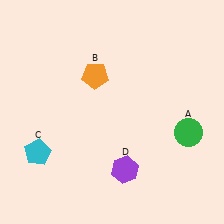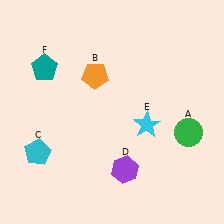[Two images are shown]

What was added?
A cyan star (E), a teal pentagon (F) were added in Image 2.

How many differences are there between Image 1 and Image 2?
There are 2 differences between the two images.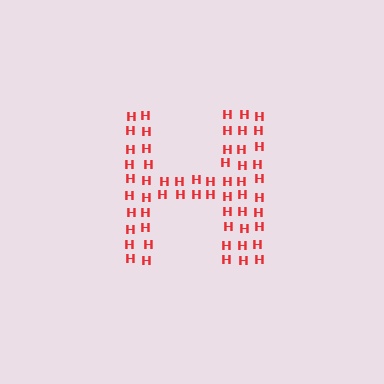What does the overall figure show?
The overall figure shows the letter H.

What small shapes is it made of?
It is made of small letter H's.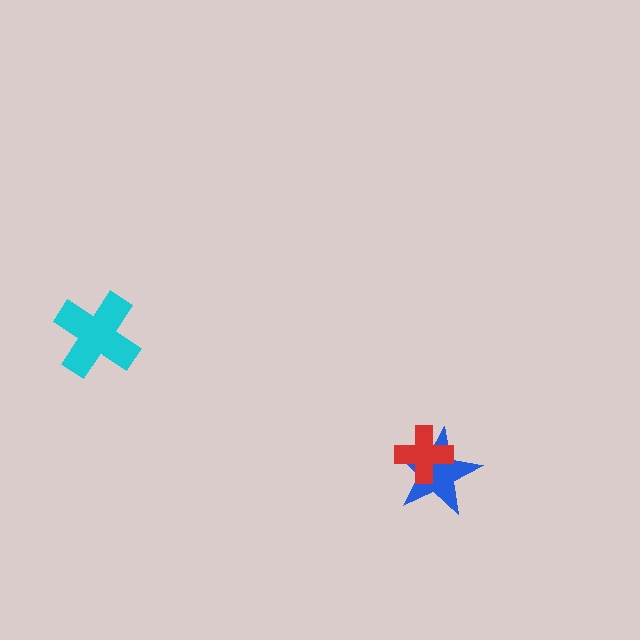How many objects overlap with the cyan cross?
0 objects overlap with the cyan cross.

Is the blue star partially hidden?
Yes, it is partially covered by another shape.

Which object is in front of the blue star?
The red cross is in front of the blue star.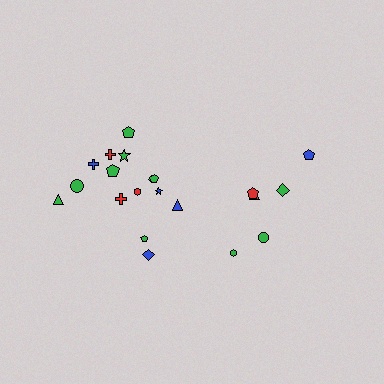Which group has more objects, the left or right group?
The left group.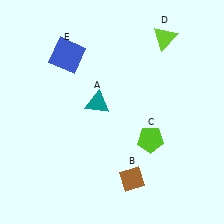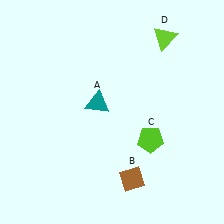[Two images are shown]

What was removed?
The blue square (E) was removed in Image 2.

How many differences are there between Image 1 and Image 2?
There is 1 difference between the two images.